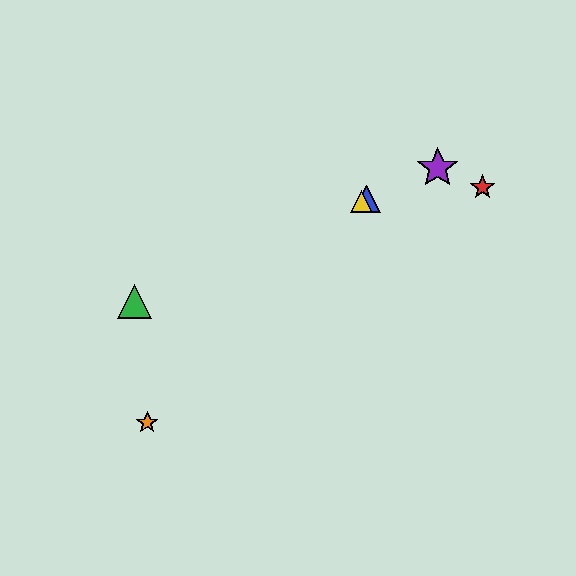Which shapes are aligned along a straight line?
The blue triangle, the green triangle, the yellow triangle, the purple star are aligned along a straight line.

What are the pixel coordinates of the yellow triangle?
The yellow triangle is at (361, 201).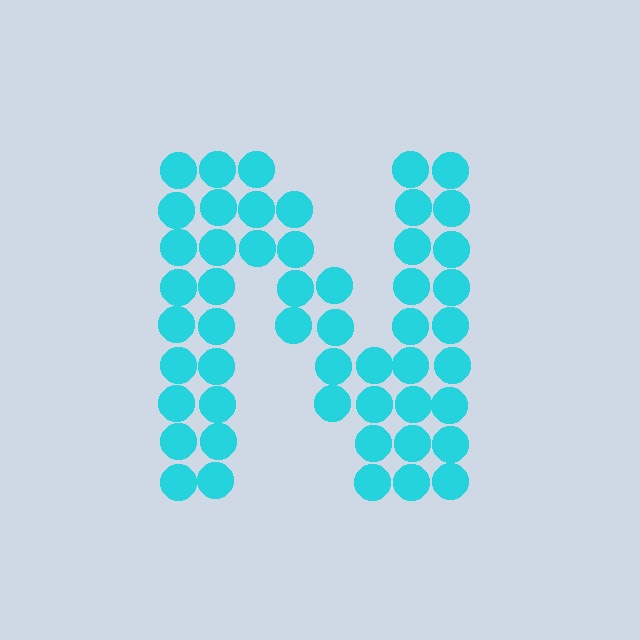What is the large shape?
The large shape is the letter N.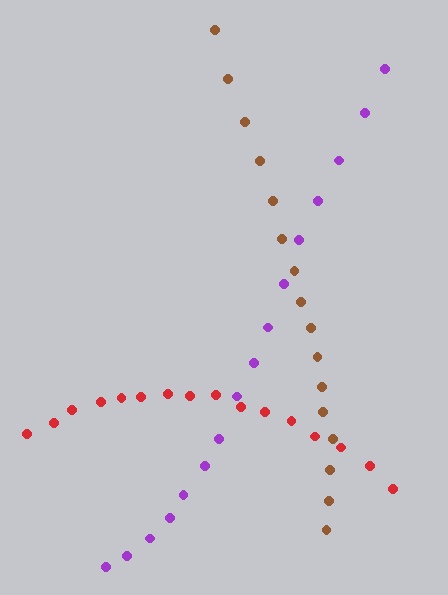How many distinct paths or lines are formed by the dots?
There are 3 distinct paths.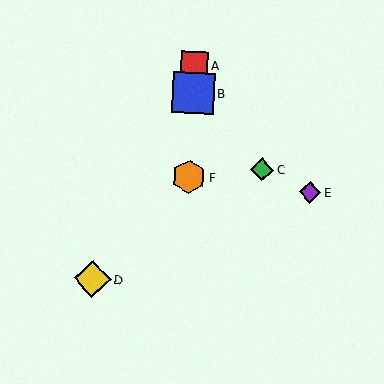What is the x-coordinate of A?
Object A is at x≈195.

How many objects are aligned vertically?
3 objects (A, B, F) are aligned vertically.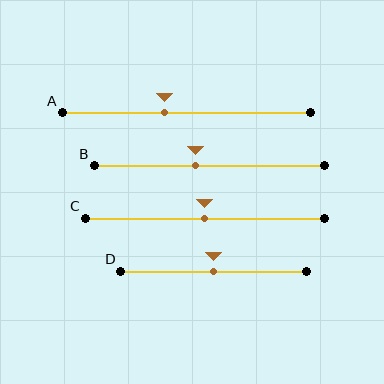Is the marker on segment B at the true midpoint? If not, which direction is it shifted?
No, the marker on segment B is shifted to the left by about 6% of the segment length.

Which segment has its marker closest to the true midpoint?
Segment C has its marker closest to the true midpoint.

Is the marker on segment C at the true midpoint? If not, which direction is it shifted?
Yes, the marker on segment C is at the true midpoint.